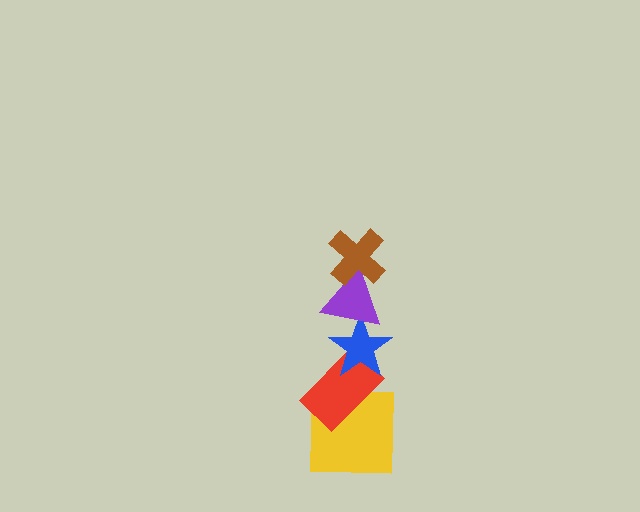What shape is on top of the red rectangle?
The blue star is on top of the red rectangle.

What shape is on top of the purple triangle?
The brown cross is on top of the purple triangle.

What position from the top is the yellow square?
The yellow square is 5th from the top.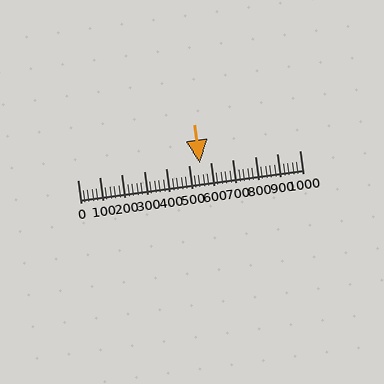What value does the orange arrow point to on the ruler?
The orange arrow points to approximately 549.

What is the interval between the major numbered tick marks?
The major tick marks are spaced 100 units apart.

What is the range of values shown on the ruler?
The ruler shows values from 0 to 1000.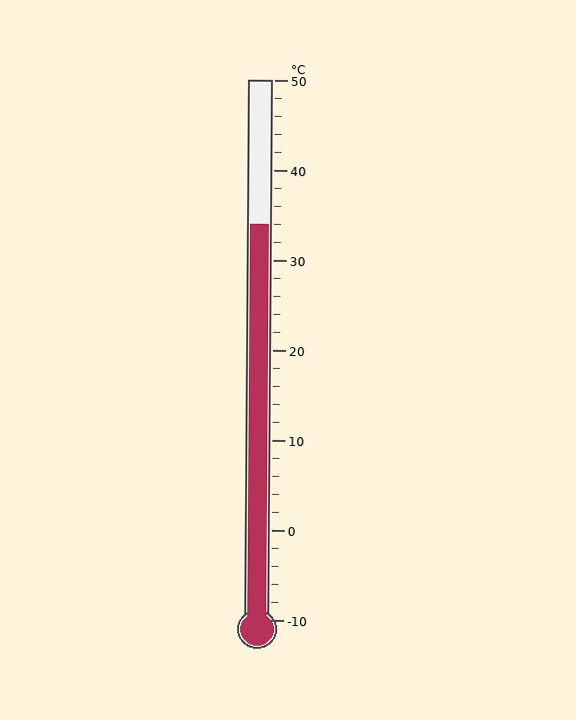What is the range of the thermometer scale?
The thermometer scale ranges from -10°C to 50°C.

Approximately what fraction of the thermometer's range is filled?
The thermometer is filled to approximately 75% of its range.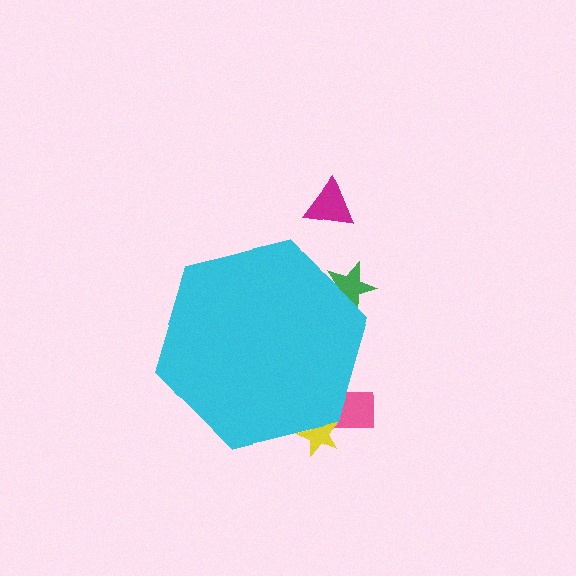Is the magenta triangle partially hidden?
No, the magenta triangle is fully visible.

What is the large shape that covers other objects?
A cyan hexagon.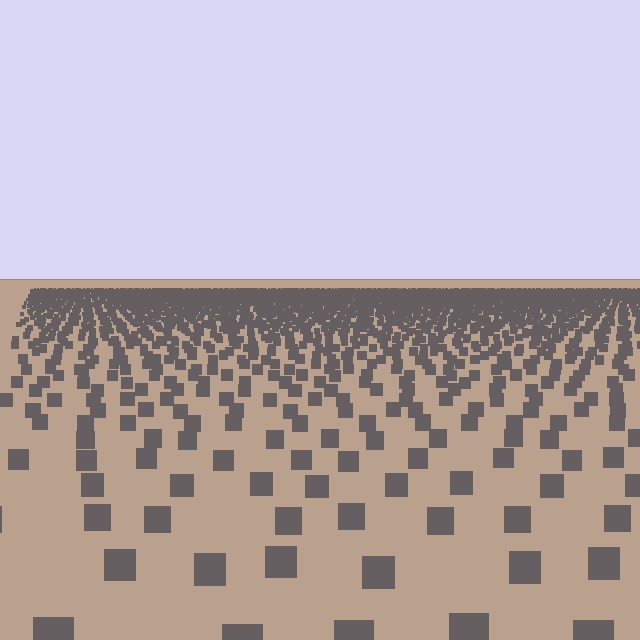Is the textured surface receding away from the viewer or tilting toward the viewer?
The surface is receding away from the viewer. Texture elements get smaller and denser toward the top.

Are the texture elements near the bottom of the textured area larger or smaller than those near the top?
Larger. Near the bottom, elements are closer to the viewer and appear at a bigger on-screen size.